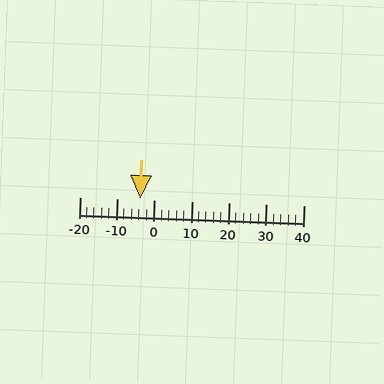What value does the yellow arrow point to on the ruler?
The yellow arrow points to approximately -4.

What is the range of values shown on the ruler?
The ruler shows values from -20 to 40.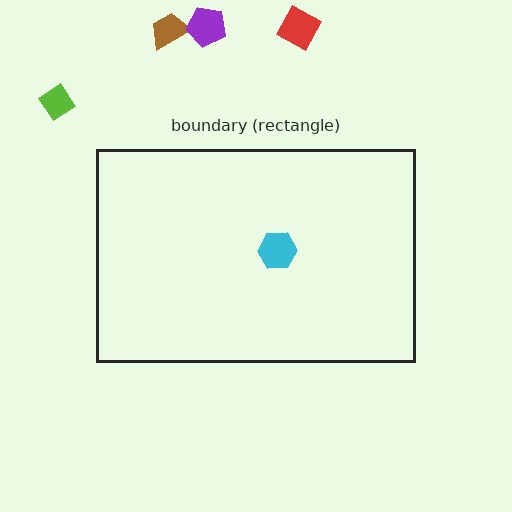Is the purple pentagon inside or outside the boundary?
Outside.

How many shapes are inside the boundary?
1 inside, 4 outside.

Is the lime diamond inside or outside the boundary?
Outside.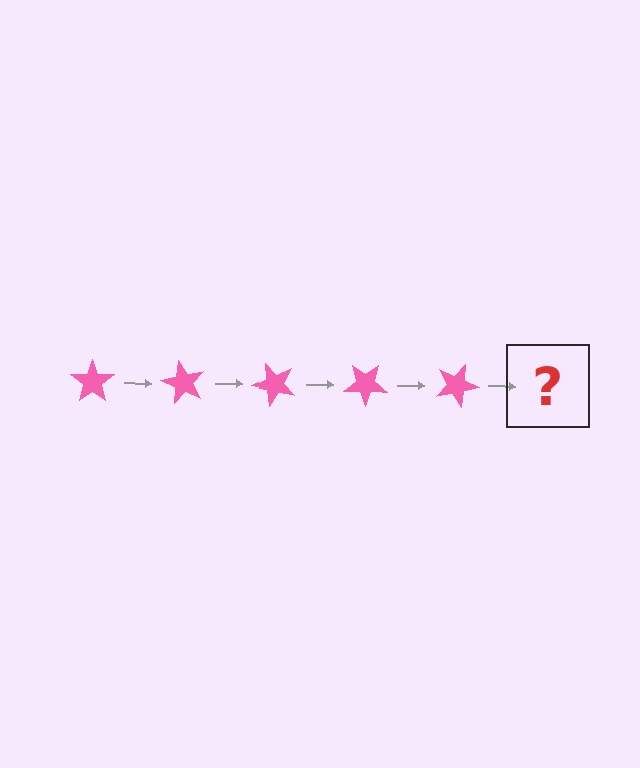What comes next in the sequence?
The next element should be a pink star rotated 300 degrees.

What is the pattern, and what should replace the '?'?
The pattern is that the star rotates 60 degrees each step. The '?' should be a pink star rotated 300 degrees.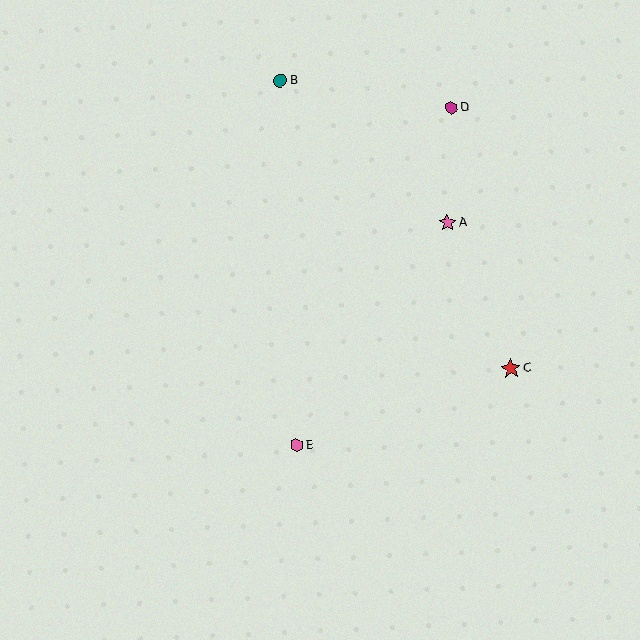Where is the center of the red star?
The center of the red star is at (511, 369).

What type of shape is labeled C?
Shape C is a red star.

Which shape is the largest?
The red star (labeled C) is the largest.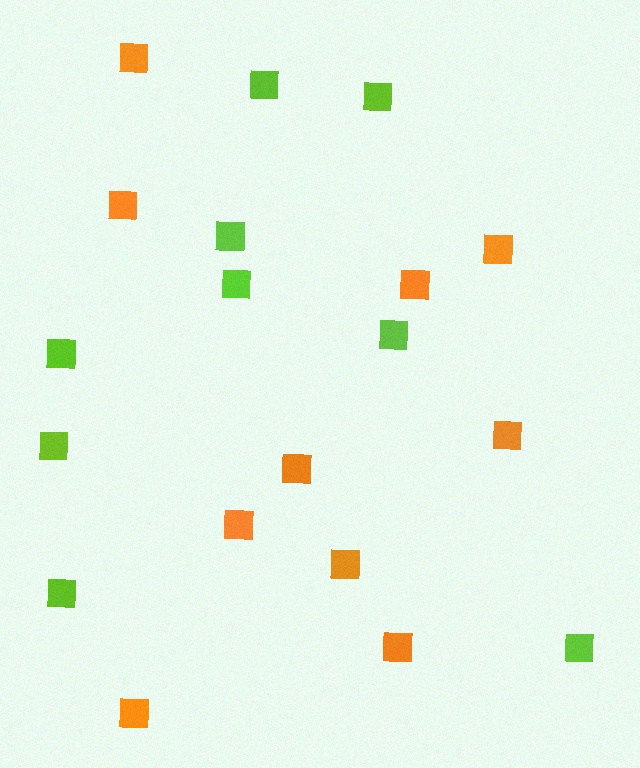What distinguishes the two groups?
There are 2 groups: one group of orange squares (10) and one group of lime squares (9).